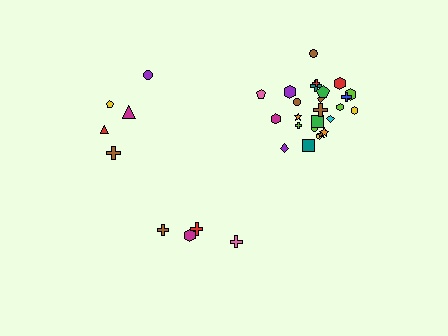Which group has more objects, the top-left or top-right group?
The top-right group.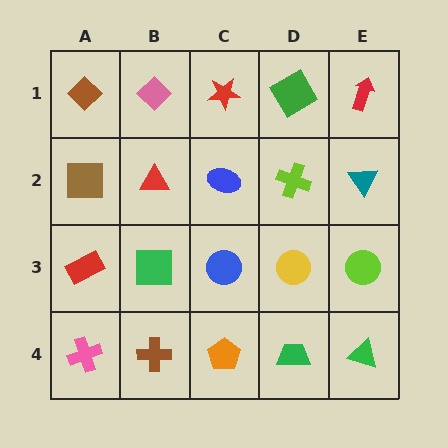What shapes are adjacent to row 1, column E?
A teal triangle (row 2, column E), a green square (row 1, column D).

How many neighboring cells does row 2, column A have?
3.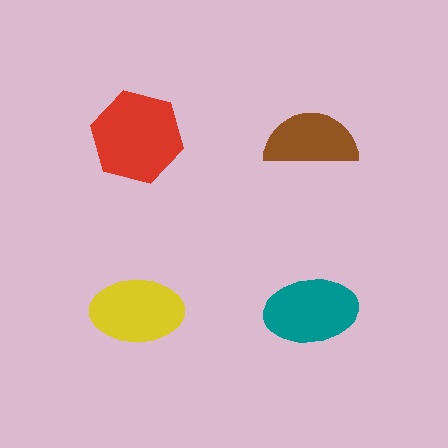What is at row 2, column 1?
A yellow ellipse.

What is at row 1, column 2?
A brown semicircle.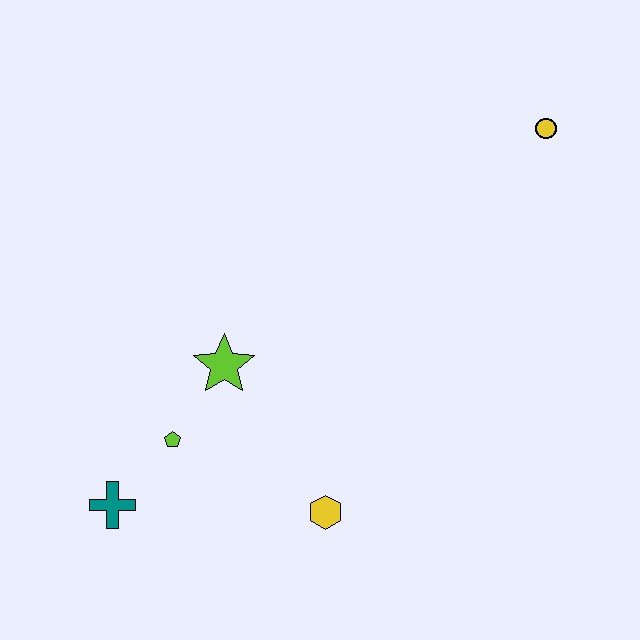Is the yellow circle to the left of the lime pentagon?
No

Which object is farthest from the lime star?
The yellow circle is farthest from the lime star.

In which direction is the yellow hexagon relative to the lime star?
The yellow hexagon is below the lime star.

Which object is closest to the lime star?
The lime pentagon is closest to the lime star.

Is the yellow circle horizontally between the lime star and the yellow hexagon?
No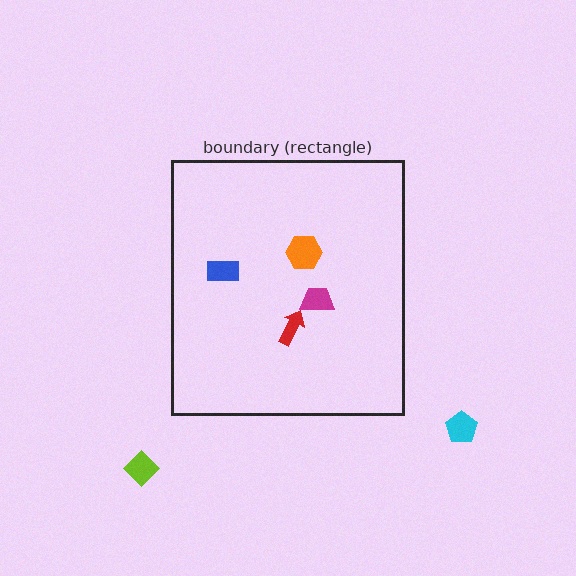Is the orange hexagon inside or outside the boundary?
Inside.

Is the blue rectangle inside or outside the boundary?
Inside.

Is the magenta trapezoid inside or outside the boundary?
Inside.